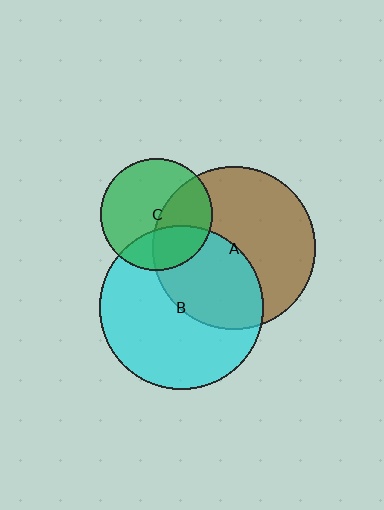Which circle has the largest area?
Circle B (cyan).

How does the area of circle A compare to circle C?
Approximately 2.1 times.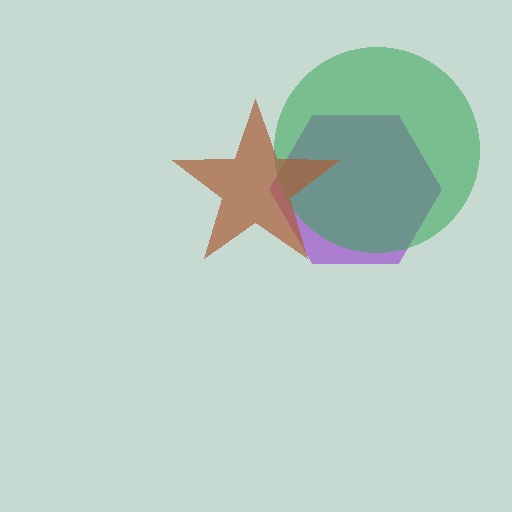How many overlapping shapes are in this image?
There are 3 overlapping shapes in the image.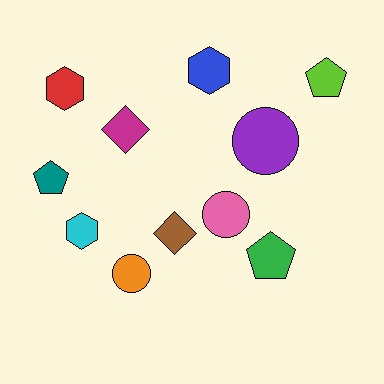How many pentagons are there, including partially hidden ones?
There are 3 pentagons.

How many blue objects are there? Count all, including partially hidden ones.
There is 1 blue object.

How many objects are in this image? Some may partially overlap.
There are 11 objects.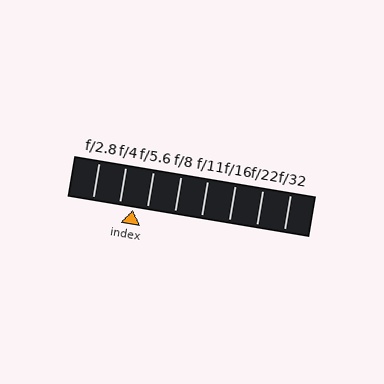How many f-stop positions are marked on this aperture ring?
There are 8 f-stop positions marked.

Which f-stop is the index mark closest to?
The index mark is closest to f/4.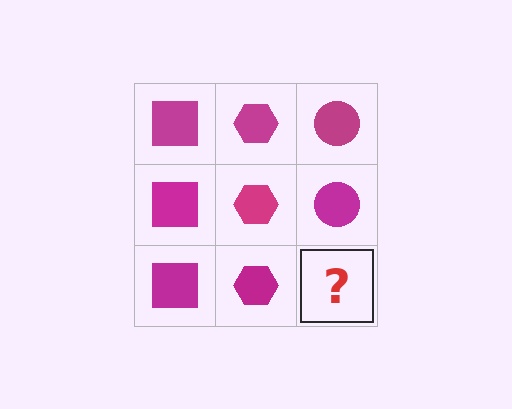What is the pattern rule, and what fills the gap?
The rule is that each column has a consistent shape. The gap should be filled with a magenta circle.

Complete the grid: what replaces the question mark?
The question mark should be replaced with a magenta circle.